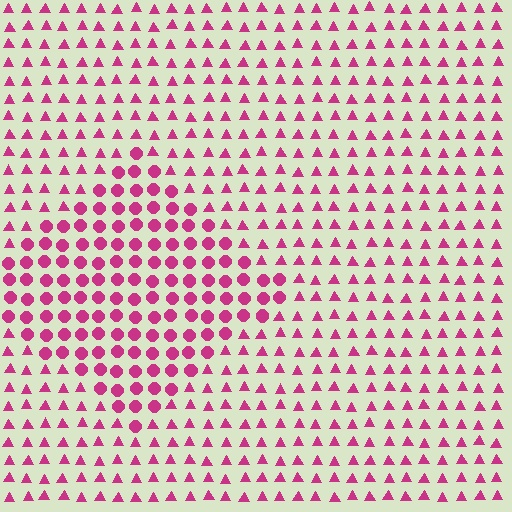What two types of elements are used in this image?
The image uses circles inside the diamond region and triangles outside it.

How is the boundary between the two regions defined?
The boundary is defined by a change in element shape: circles inside vs. triangles outside. All elements share the same color and spacing.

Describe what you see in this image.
The image is filled with small magenta elements arranged in a uniform grid. A diamond-shaped region contains circles, while the surrounding area contains triangles. The boundary is defined purely by the change in element shape.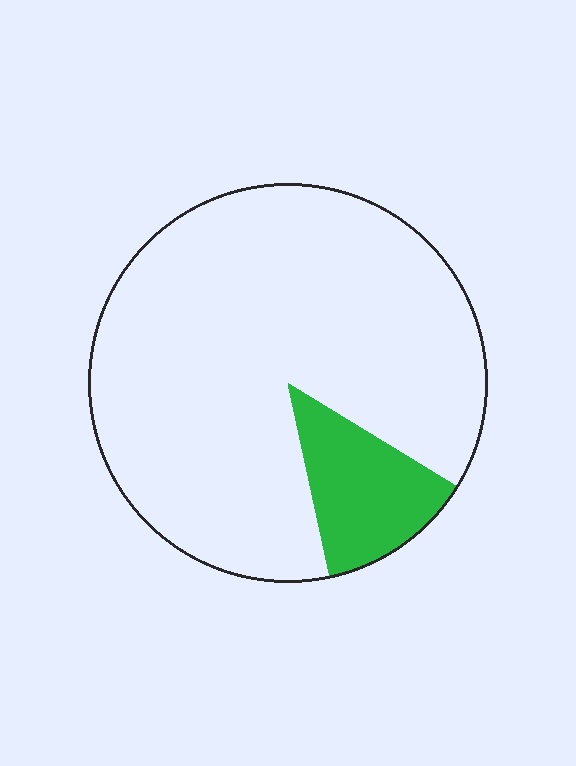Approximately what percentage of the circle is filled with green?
Approximately 15%.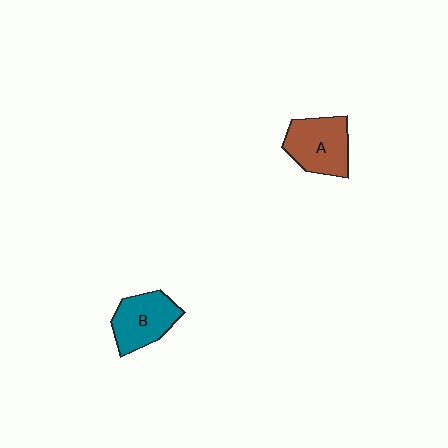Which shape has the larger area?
Shape A (brown).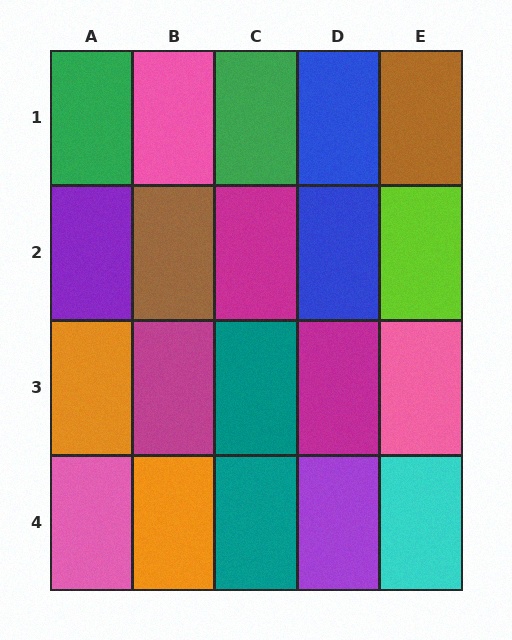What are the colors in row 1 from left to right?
Green, pink, green, blue, brown.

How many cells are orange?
2 cells are orange.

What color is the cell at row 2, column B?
Brown.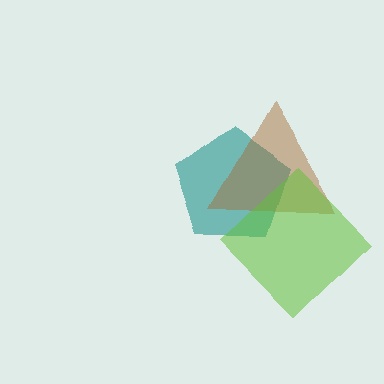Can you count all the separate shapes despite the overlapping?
Yes, there are 3 separate shapes.